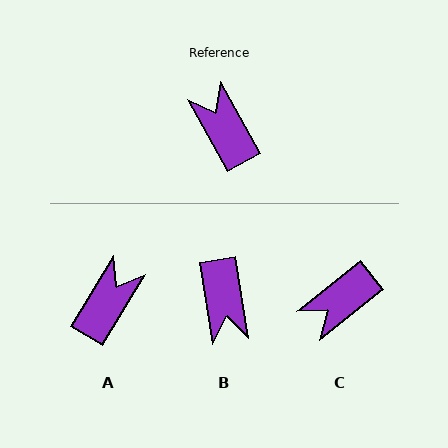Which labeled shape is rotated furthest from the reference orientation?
B, about 160 degrees away.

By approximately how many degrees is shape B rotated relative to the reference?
Approximately 160 degrees counter-clockwise.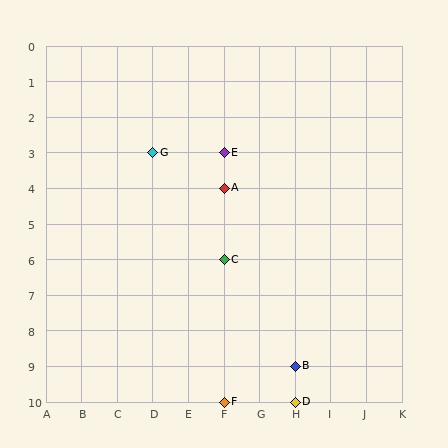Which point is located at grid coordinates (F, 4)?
Point A is at (F, 4).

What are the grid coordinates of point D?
Point D is at grid coordinates (H, 10).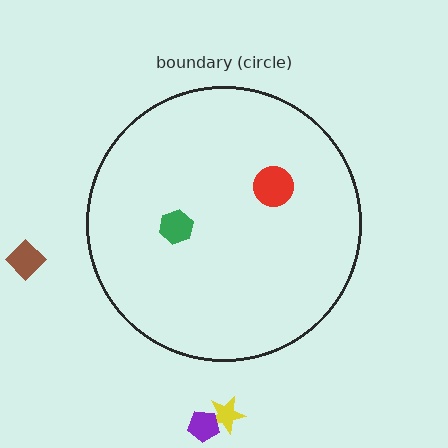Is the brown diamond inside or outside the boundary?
Outside.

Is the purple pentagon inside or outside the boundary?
Outside.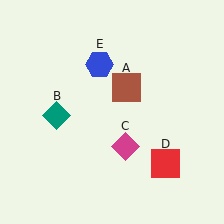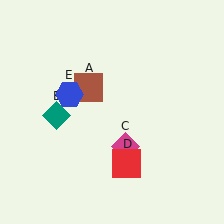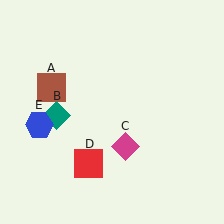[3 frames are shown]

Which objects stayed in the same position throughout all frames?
Teal diamond (object B) and magenta diamond (object C) remained stationary.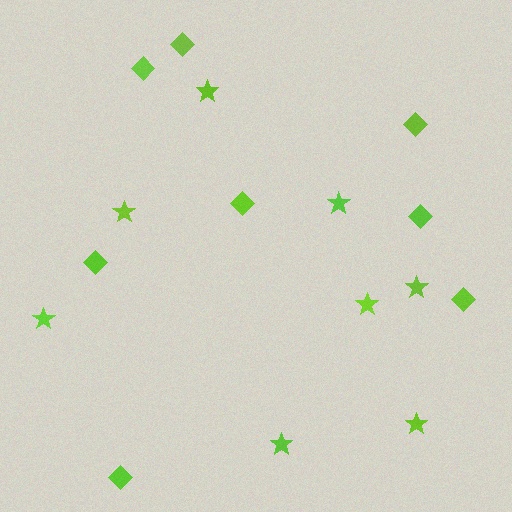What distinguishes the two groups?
There are 2 groups: one group of diamonds (8) and one group of stars (8).